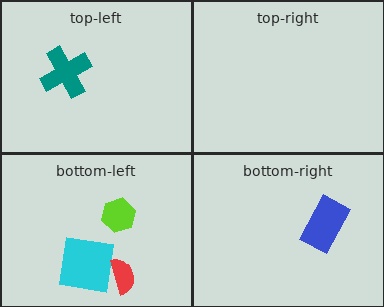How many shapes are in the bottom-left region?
3.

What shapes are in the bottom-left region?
The cyan square, the lime hexagon, the red semicircle.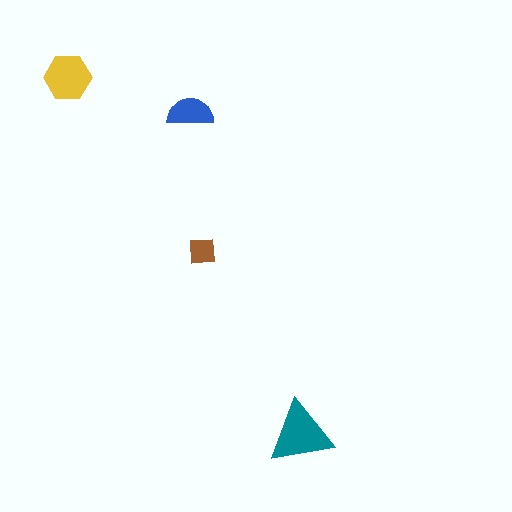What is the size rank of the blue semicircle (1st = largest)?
3rd.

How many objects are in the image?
There are 4 objects in the image.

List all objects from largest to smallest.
The teal triangle, the yellow hexagon, the blue semicircle, the brown square.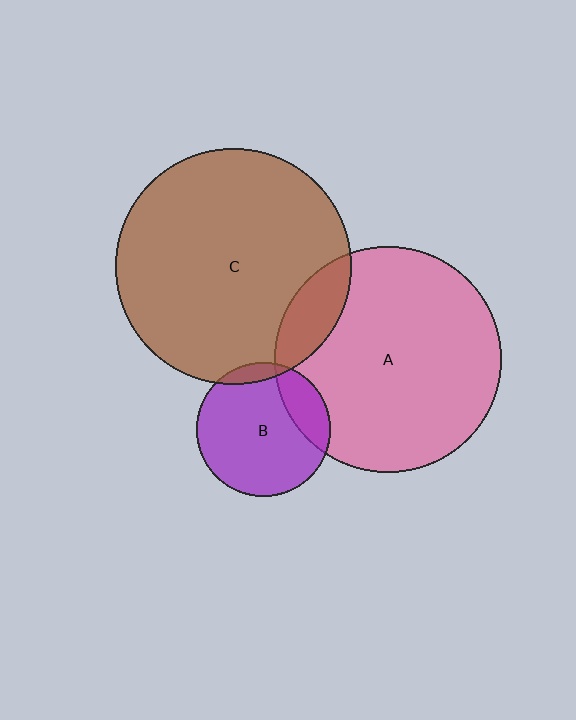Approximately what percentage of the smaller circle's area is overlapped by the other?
Approximately 5%.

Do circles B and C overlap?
Yes.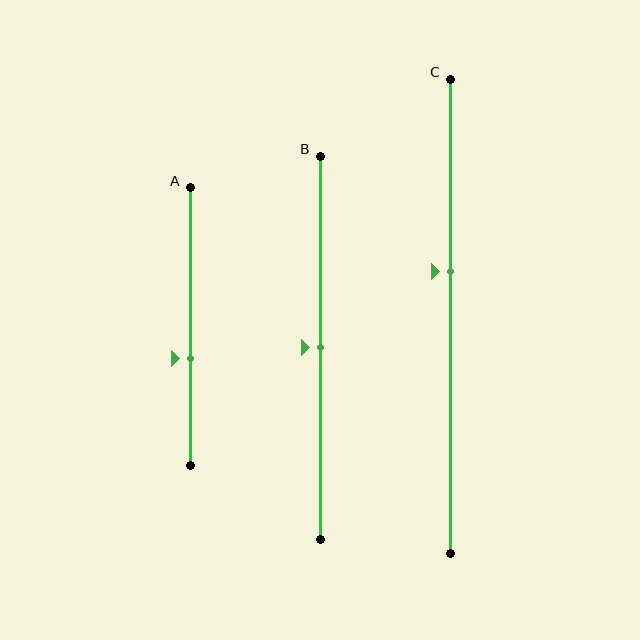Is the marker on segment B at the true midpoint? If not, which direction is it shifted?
Yes, the marker on segment B is at the true midpoint.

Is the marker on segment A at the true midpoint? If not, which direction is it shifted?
No, the marker on segment A is shifted downward by about 11% of the segment length.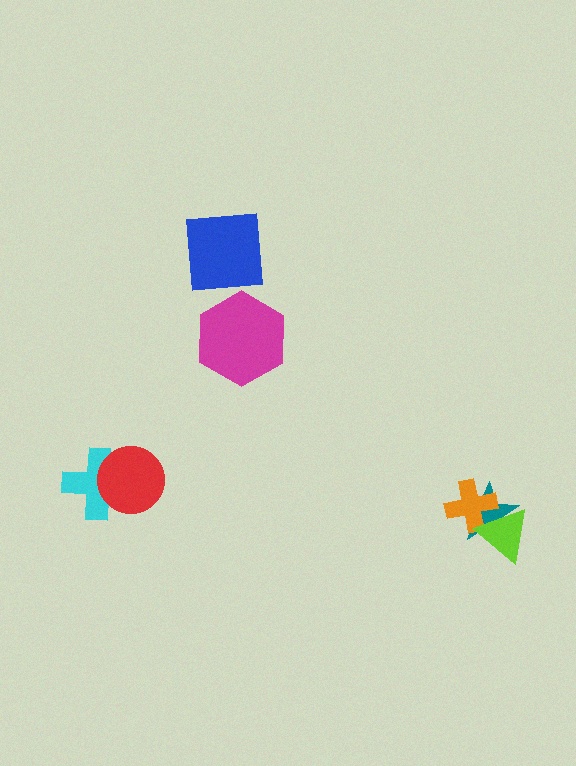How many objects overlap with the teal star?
2 objects overlap with the teal star.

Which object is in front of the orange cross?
The lime triangle is in front of the orange cross.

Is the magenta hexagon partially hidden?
No, no other shape covers it.